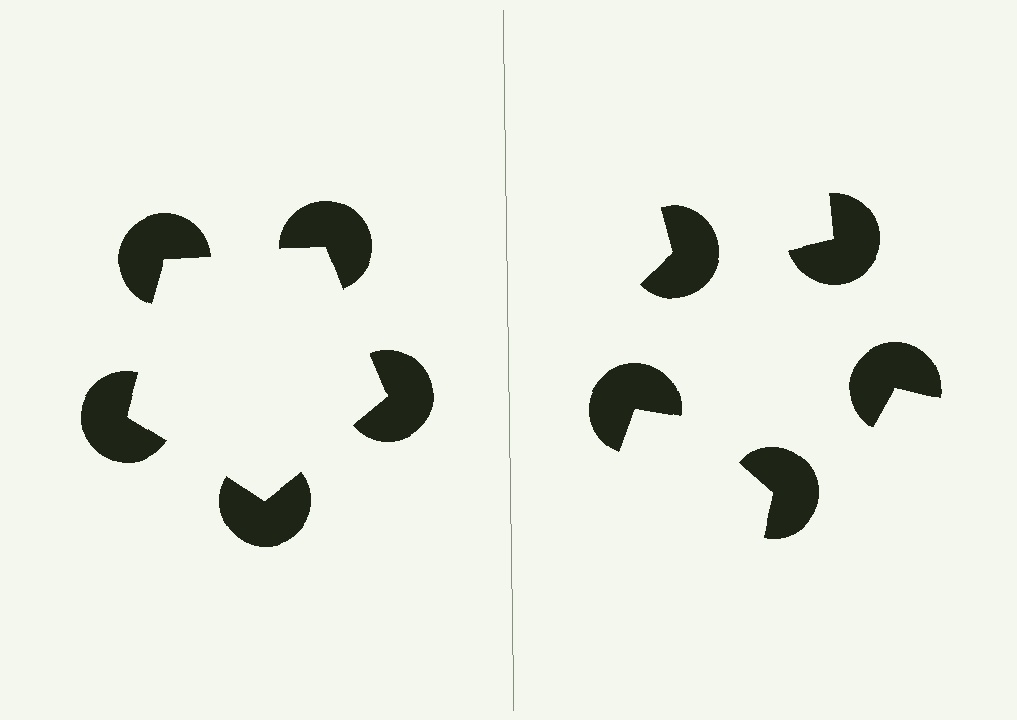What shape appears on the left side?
An illusory pentagon.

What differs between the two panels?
The pac-man discs are positioned identically on both sides; only the wedge orientations differ. On the left they align to a pentagon; on the right they are misaligned.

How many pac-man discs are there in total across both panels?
10 — 5 on each side.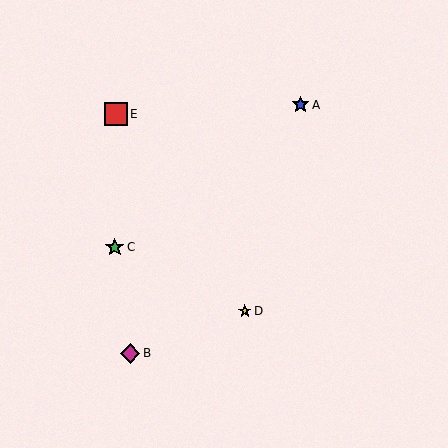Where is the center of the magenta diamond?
The center of the magenta diamond is at (130, 353).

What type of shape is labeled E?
Shape E is a red square.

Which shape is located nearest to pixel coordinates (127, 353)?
The magenta diamond (labeled B) at (130, 353) is nearest to that location.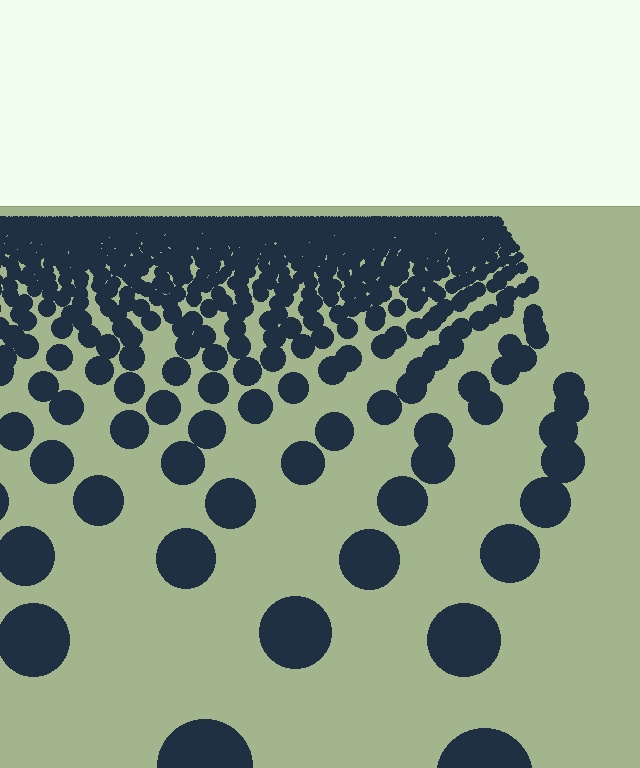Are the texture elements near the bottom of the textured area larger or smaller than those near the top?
Larger. Near the bottom, elements are closer to the viewer and appear at a bigger on-screen size.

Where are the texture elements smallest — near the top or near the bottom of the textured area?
Near the top.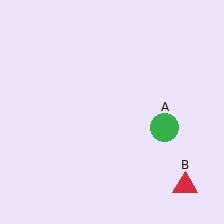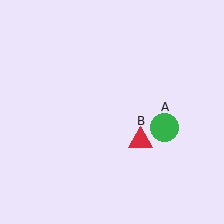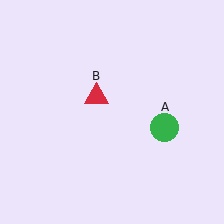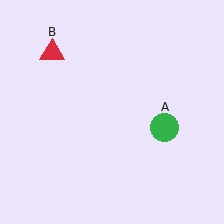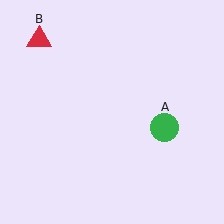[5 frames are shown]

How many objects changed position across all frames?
1 object changed position: red triangle (object B).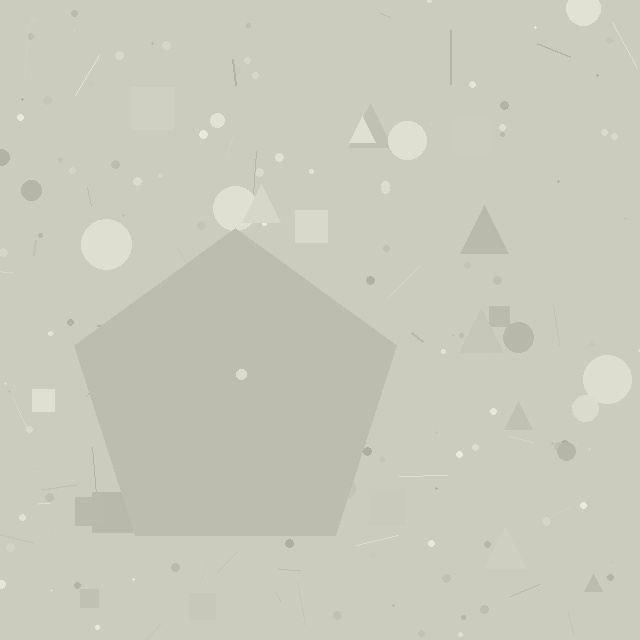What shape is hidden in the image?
A pentagon is hidden in the image.